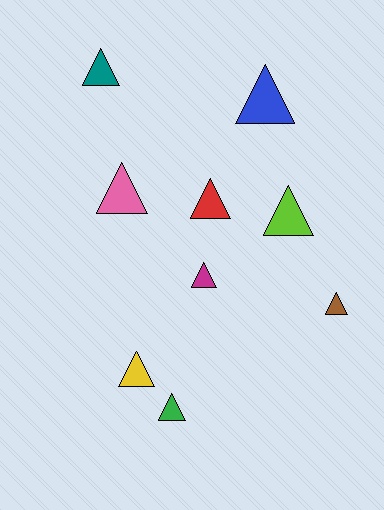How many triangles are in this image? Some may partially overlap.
There are 9 triangles.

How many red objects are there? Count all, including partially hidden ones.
There is 1 red object.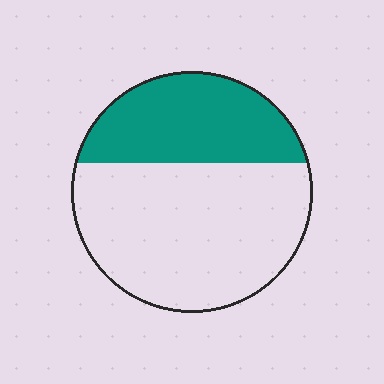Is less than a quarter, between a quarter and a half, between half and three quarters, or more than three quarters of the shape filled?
Between a quarter and a half.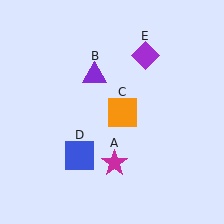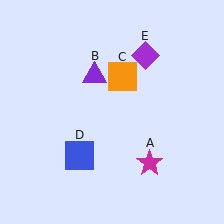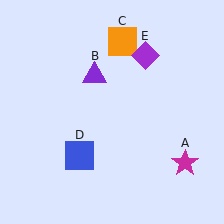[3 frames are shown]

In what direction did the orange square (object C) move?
The orange square (object C) moved up.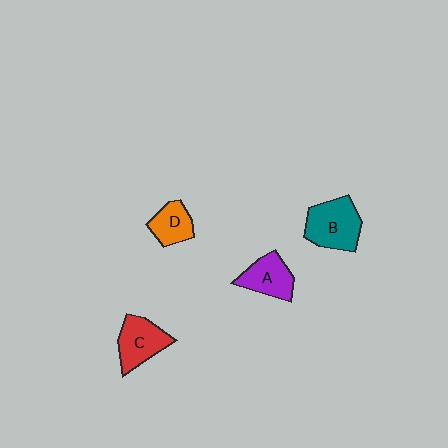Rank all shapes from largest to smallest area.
From largest to smallest: B (teal), C (red), A (purple), D (orange).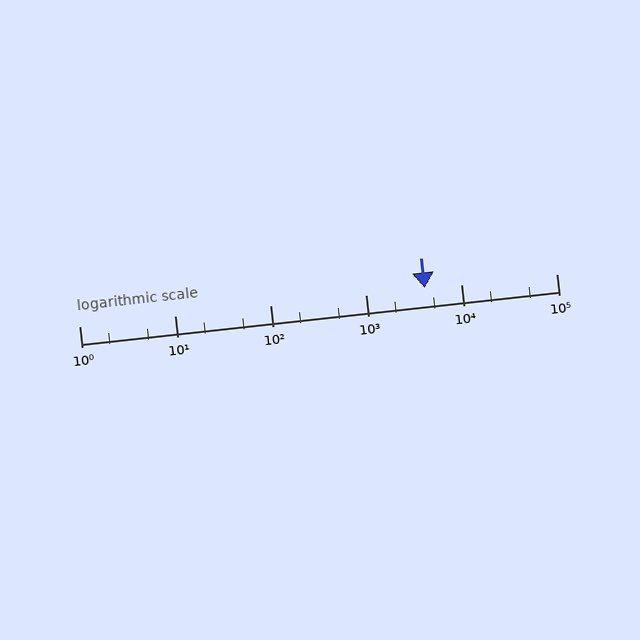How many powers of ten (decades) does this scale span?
The scale spans 5 decades, from 1 to 100000.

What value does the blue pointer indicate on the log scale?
The pointer indicates approximately 4200.